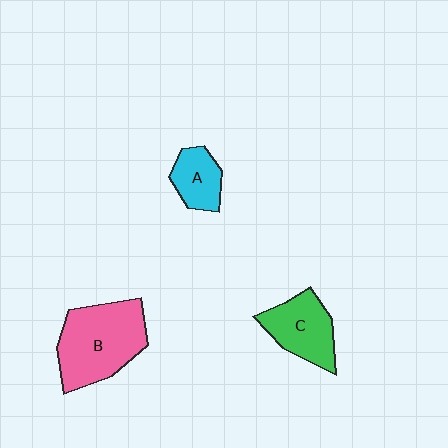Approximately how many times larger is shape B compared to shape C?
Approximately 1.6 times.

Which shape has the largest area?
Shape B (pink).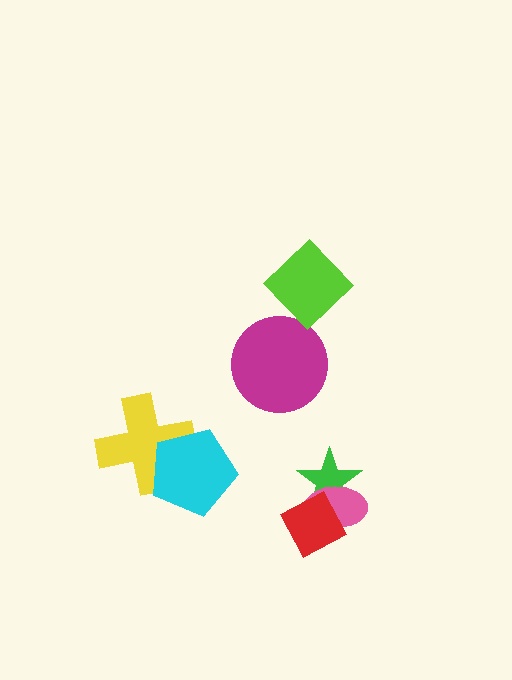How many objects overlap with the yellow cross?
1 object overlaps with the yellow cross.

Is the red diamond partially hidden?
No, no other shape covers it.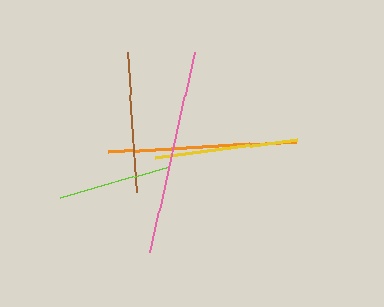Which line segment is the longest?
The pink line is the longest at approximately 205 pixels.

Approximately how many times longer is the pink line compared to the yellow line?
The pink line is approximately 1.4 times the length of the yellow line.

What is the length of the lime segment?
The lime segment is approximately 113 pixels long.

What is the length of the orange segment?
The orange segment is approximately 189 pixels long.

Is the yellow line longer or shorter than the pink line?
The pink line is longer than the yellow line.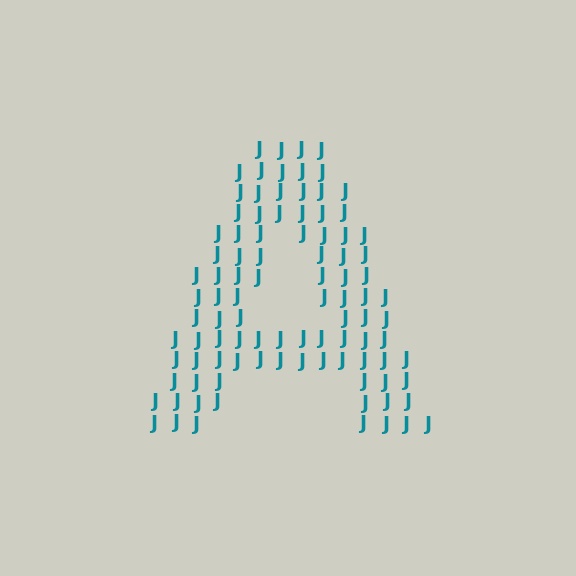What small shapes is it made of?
It is made of small letter J's.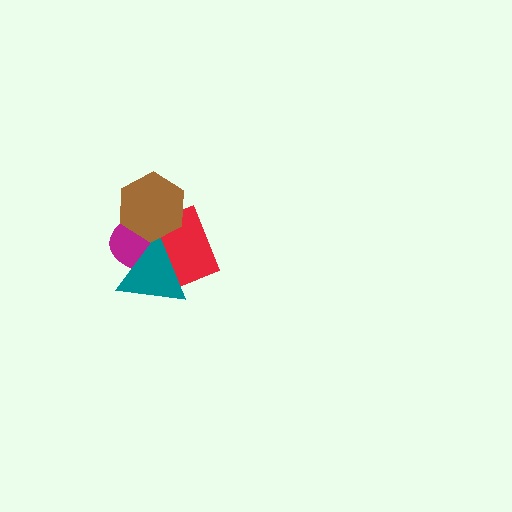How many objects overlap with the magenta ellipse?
3 objects overlap with the magenta ellipse.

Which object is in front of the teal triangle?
The brown hexagon is in front of the teal triangle.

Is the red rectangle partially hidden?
Yes, it is partially covered by another shape.